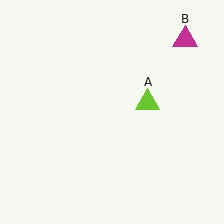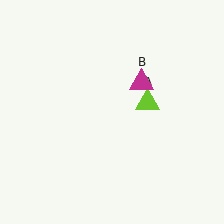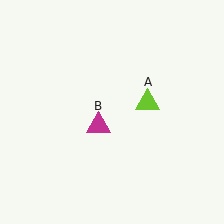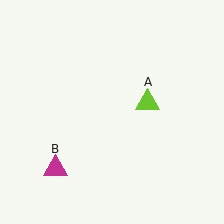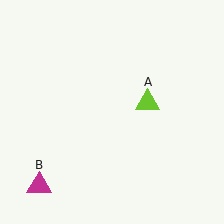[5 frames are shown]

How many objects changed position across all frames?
1 object changed position: magenta triangle (object B).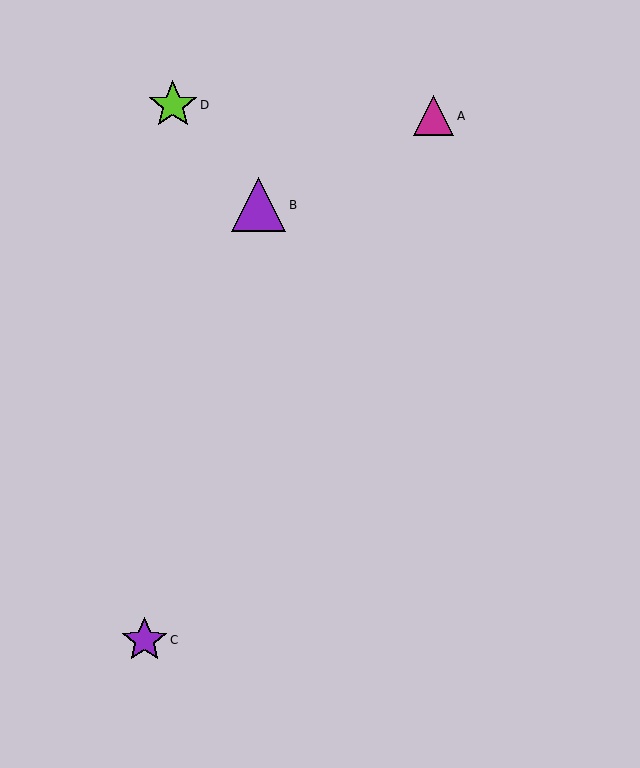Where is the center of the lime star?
The center of the lime star is at (173, 105).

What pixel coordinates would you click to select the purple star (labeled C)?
Click at (145, 640) to select the purple star C.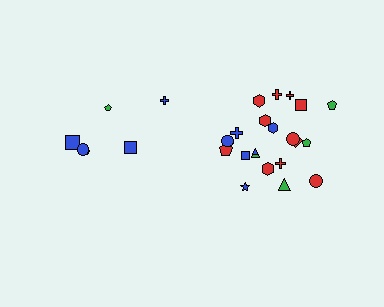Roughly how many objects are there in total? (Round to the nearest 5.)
Roughly 30 objects in total.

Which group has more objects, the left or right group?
The right group.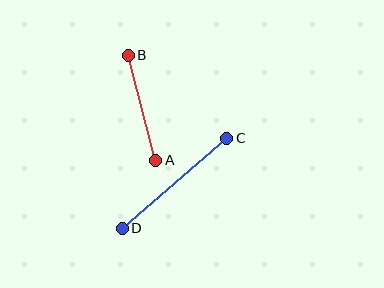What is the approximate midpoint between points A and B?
The midpoint is at approximately (142, 108) pixels.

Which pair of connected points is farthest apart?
Points C and D are farthest apart.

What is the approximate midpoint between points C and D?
The midpoint is at approximately (174, 183) pixels.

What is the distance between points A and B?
The distance is approximately 109 pixels.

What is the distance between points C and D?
The distance is approximately 138 pixels.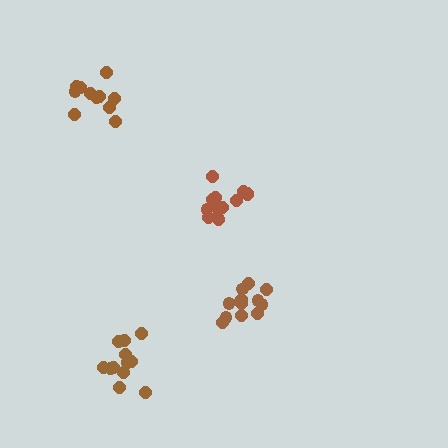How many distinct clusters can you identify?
There are 4 distinct clusters.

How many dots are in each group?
Group 1: 13 dots, Group 2: 12 dots, Group 3: 12 dots, Group 4: 13 dots (50 total).